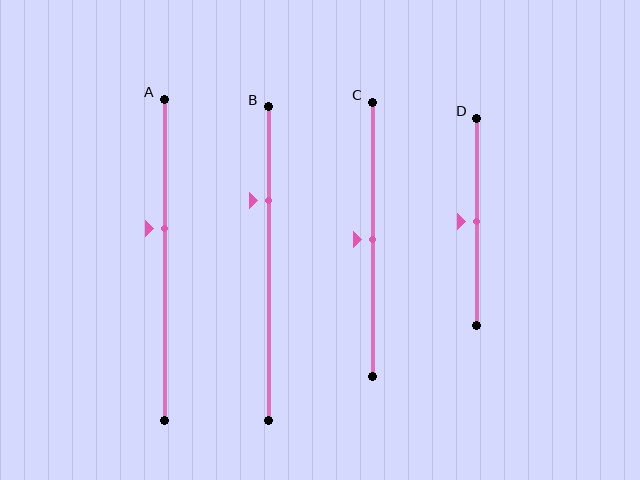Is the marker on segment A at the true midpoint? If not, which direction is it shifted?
No, the marker on segment A is shifted upward by about 10% of the segment length.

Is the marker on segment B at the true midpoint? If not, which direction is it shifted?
No, the marker on segment B is shifted upward by about 20% of the segment length.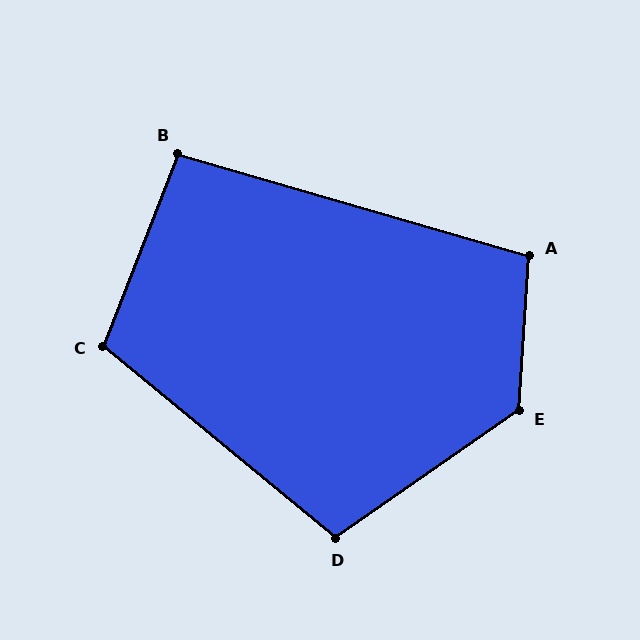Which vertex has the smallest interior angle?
B, at approximately 95 degrees.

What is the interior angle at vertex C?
Approximately 108 degrees (obtuse).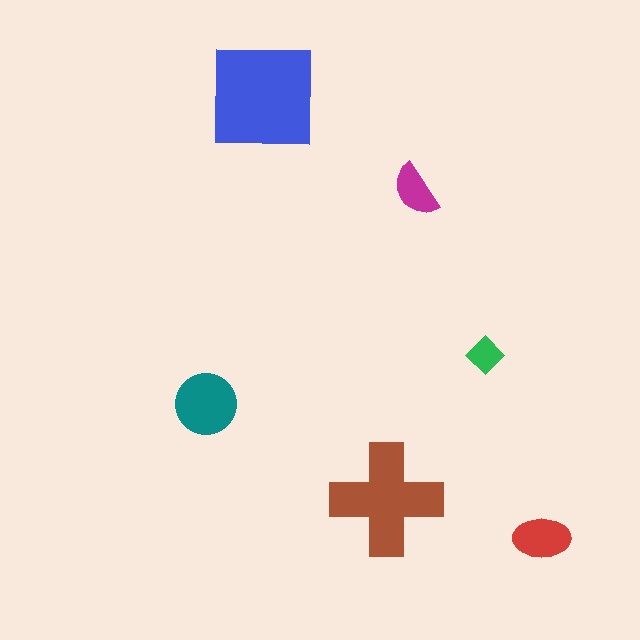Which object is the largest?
The blue square.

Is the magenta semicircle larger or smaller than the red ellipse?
Smaller.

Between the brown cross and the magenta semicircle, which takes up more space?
The brown cross.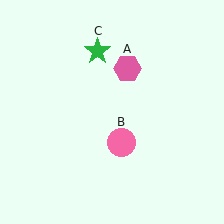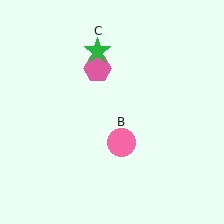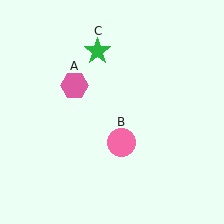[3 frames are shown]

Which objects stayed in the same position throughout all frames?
Pink circle (object B) and green star (object C) remained stationary.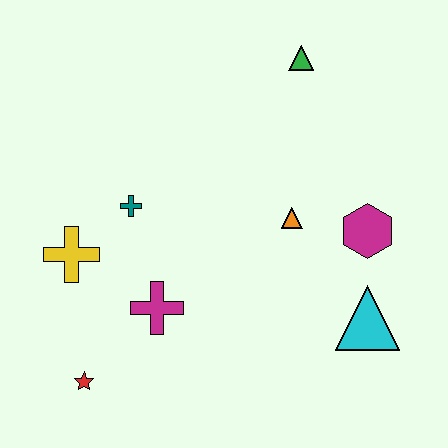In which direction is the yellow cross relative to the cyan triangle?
The yellow cross is to the left of the cyan triangle.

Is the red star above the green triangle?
No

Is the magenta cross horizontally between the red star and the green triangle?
Yes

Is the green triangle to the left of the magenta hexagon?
Yes